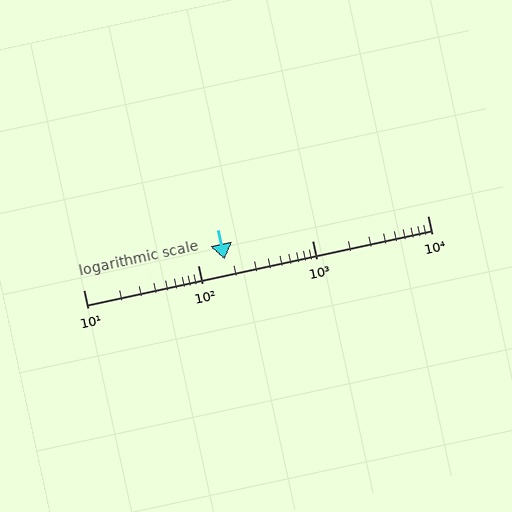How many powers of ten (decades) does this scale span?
The scale spans 3 decades, from 10 to 10000.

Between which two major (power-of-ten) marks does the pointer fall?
The pointer is between 100 and 1000.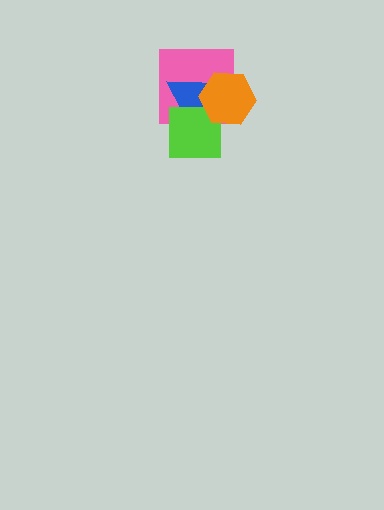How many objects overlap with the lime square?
3 objects overlap with the lime square.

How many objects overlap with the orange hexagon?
3 objects overlap with the orange hexagon.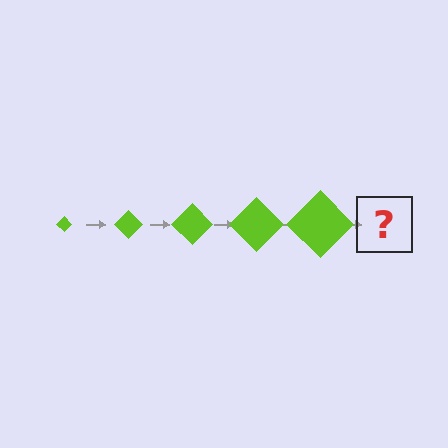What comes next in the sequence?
The next element should be a lime diamond, larger than the previous one.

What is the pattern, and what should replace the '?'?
The pattern is that the diamond gets progressively larger each step. The '?' should be a lime diamond, larger than the previous one.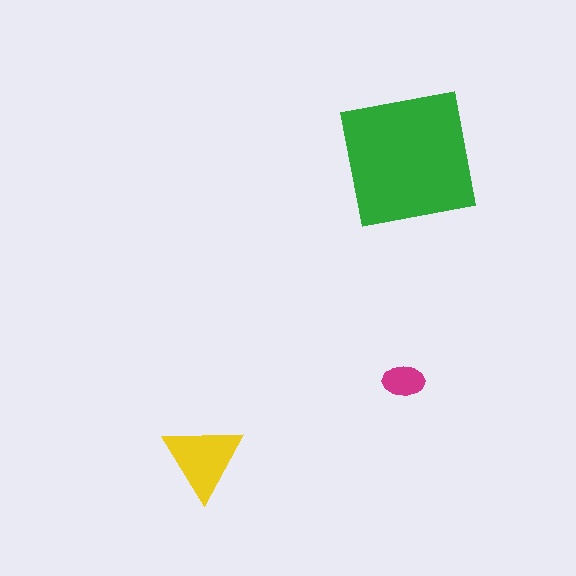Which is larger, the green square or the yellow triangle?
The green square.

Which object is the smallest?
The magenta ellipse.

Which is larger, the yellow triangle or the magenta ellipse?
The yellow triangle.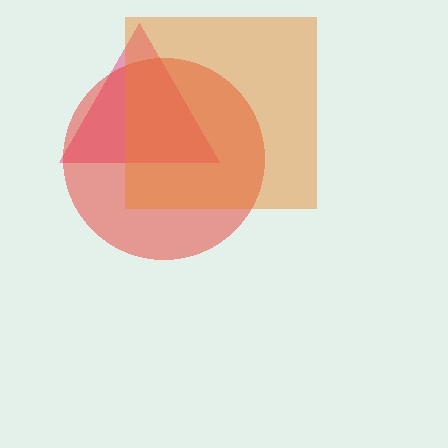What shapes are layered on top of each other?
The layered shapes are: a pink triangle, a red circle, an orange square.